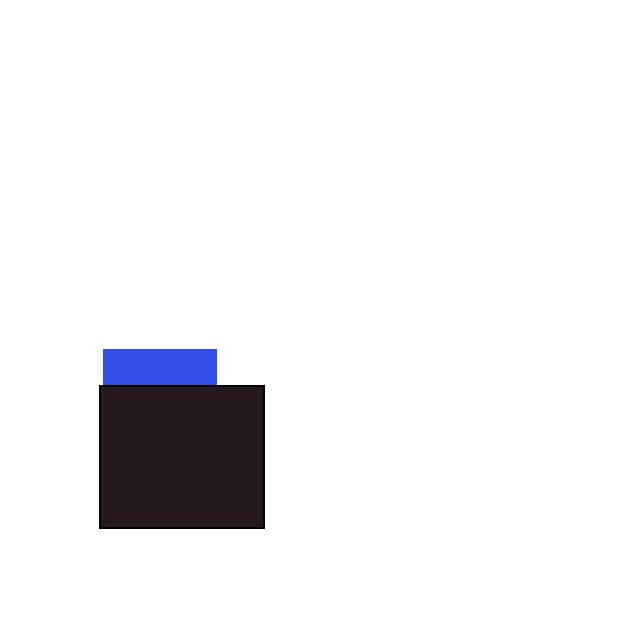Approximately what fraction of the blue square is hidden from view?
Roughly 68% of the blue square is hidden behind the black rectangle.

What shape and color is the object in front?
The object in front is a black rectangle.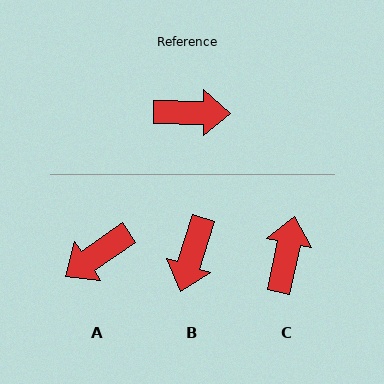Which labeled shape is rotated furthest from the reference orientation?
A, about 145 degrees away.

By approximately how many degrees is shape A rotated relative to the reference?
Approximately 145 degrees clockwise.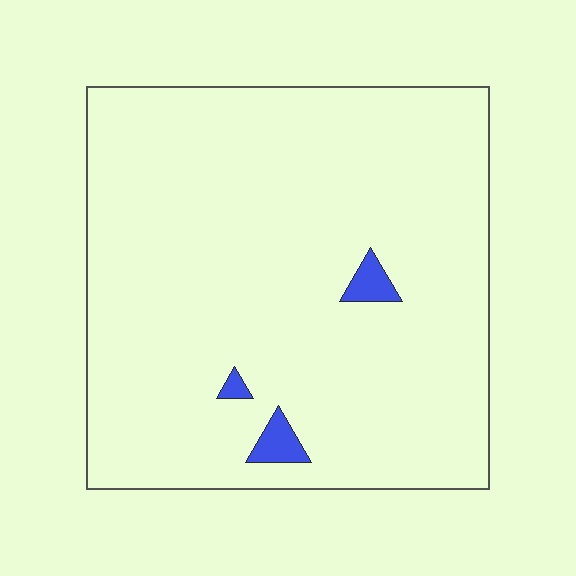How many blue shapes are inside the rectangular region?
3.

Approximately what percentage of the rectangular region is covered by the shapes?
Approximately 5%.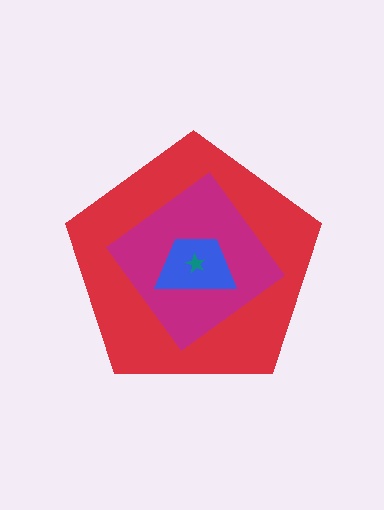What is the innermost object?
The teal star.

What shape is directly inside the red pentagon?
The magenta diamond.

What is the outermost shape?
The red pentagon.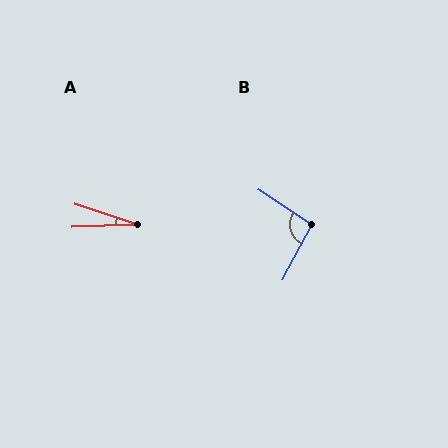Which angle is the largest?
B, at approximately 96 degrees.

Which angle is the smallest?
A, at approximately 21 degrees.